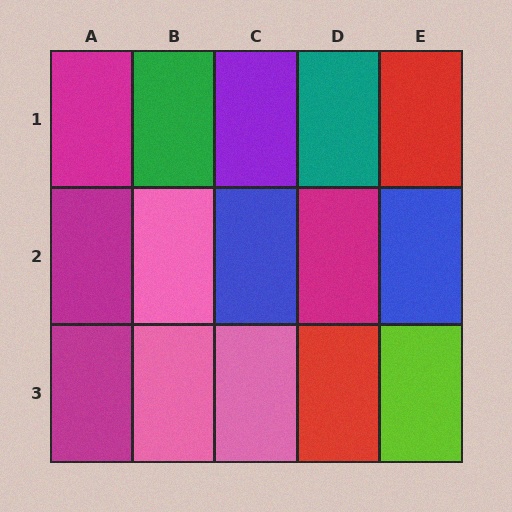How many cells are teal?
1 cell is teal.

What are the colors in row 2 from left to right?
Magenta, pink, blue, magenta, blue.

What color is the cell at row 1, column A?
Magenta.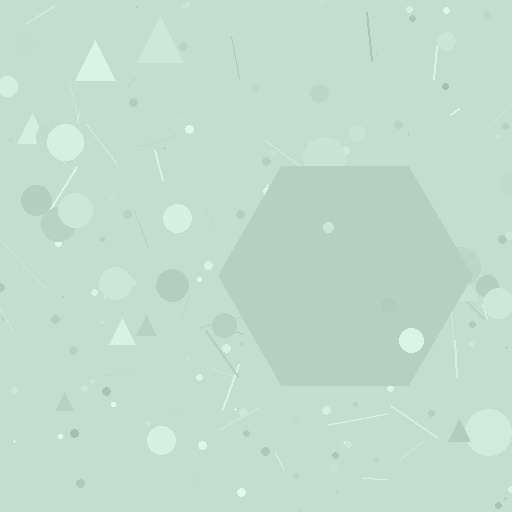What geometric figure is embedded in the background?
A hexagon is embedded in the background.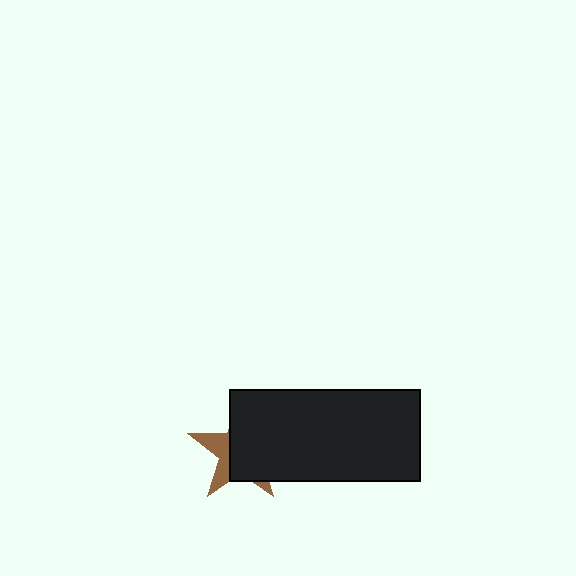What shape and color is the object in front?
The object in front is a black rectangle.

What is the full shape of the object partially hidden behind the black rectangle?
The partially hidden object is a brown star.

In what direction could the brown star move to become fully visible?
The brown star could move left. That would shift it out from behind the black rectangle entirely.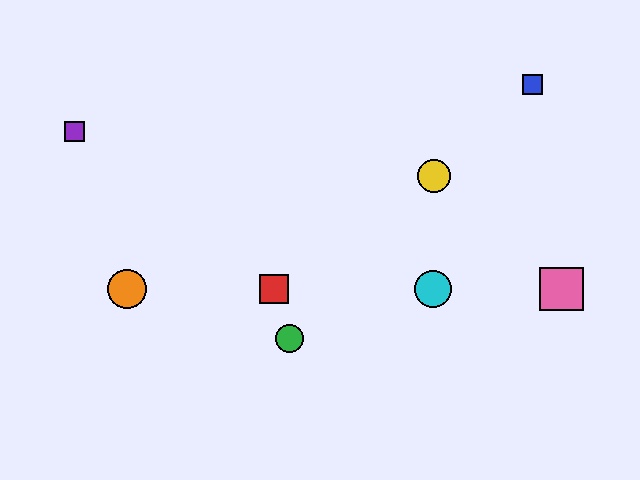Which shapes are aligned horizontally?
The red square, the orange circle, the cyan circle, the pink square are aligned horizontally.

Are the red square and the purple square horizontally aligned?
No, the red square is at y≈289 and the purple square is at y≈131.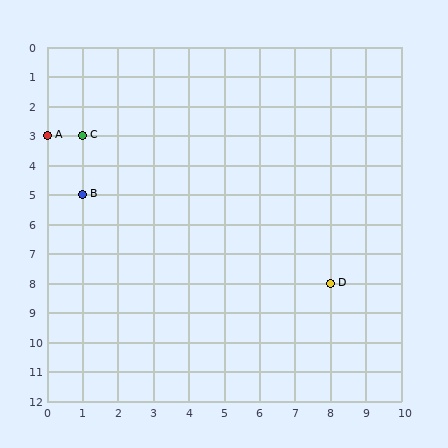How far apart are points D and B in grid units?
Points D and B are 7 columns and 3 rows apart (about 7.6 grid units diagonally).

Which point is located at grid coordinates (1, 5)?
Point B is at (1, 5).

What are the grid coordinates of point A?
Point A is at grid coordinates (0, 3).